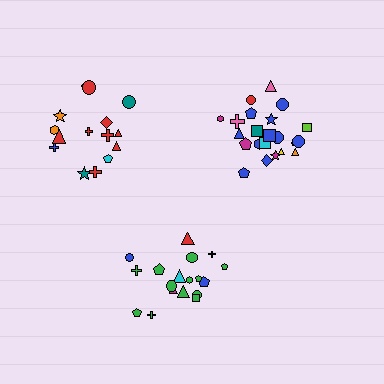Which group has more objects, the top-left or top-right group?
The top-right group.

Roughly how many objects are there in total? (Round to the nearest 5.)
Roughly 55 objects in total.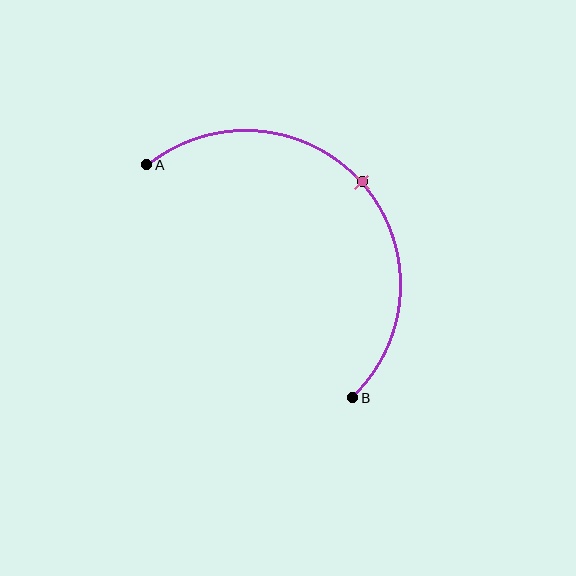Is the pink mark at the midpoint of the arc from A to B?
Yes. The pink mark lies on the arc at equal arc-length from both A and B — it is the arc midpoint.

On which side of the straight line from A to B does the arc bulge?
The arc bulges above and to the right of the straight line connecting A and B.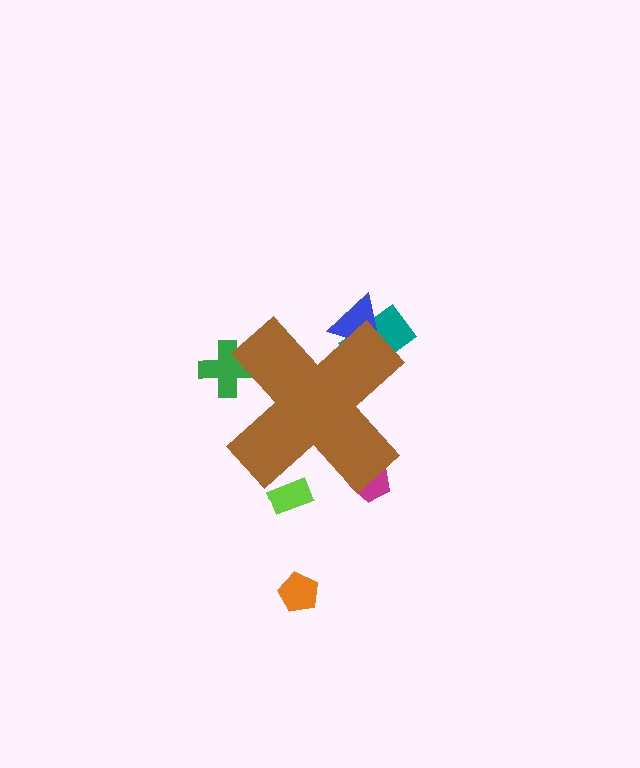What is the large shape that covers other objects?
A brown cross.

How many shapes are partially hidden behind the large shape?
5 shapes are partially hidden.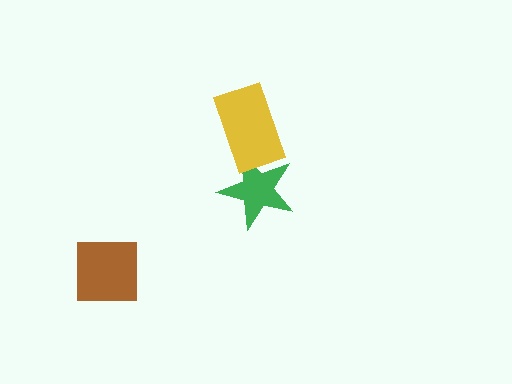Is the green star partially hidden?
Yes, it is partially covered by another shape.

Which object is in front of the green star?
The yellow rectangle is in front of the green star.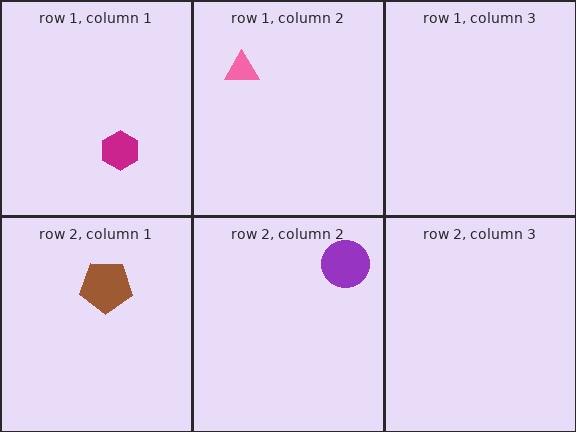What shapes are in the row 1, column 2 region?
The pink triangle.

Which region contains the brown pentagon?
The row 2, column 1 region.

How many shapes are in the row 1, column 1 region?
1.